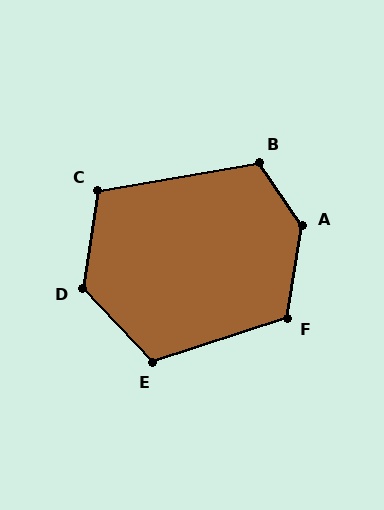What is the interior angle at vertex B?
Approximately 115 degrees (obtuse).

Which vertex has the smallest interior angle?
C, at approximately 108 degrees.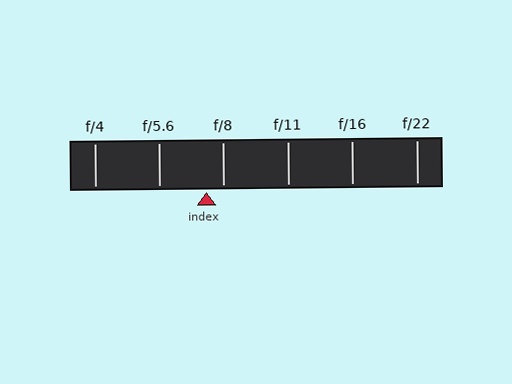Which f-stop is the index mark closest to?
The index mark is closest to f/8.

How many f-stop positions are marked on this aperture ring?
There are 6 f-stop positions marked.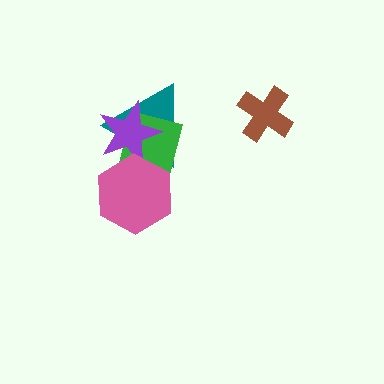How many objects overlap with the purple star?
3 objects overlap with the purple star.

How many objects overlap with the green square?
3 objects overlap with the green square.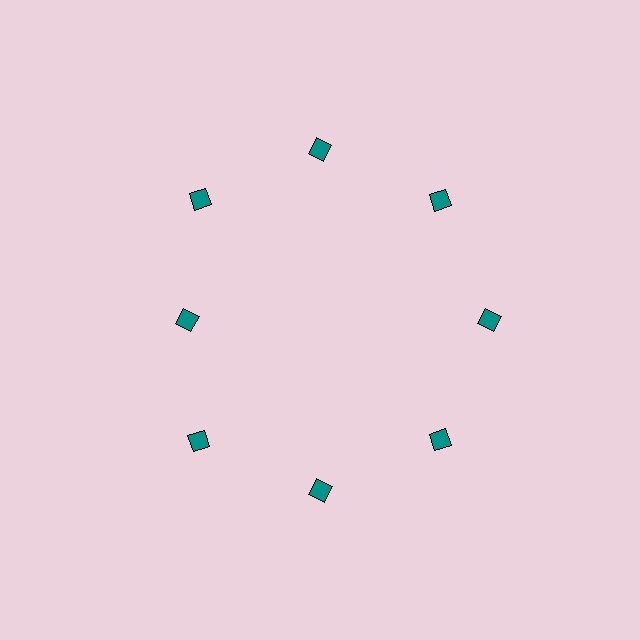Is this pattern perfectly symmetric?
No. The 8 teal diamonds are arranged in a ring, but one element near the 9 o'clock position is pulled inward toward the center, breaking the 8-fold rotational symmetry.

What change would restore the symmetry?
The symmetry would be restored by moving it outward, back onto the ring so that all 8 diamonds sit at equal angles and equal distance from the center.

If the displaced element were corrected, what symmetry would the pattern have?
It would have 8-fold rotational symmetry — the pattern would map onto itself every 45 degrees.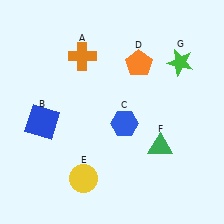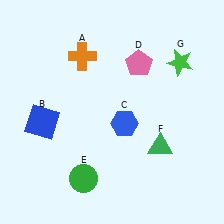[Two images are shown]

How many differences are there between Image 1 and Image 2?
There are 2 differences between the two images.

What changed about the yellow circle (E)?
In Image 1, E is yellow. In Image 2, it changed to green.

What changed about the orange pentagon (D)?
In Image 1, D is orange. In Image 2, it changed to pink.